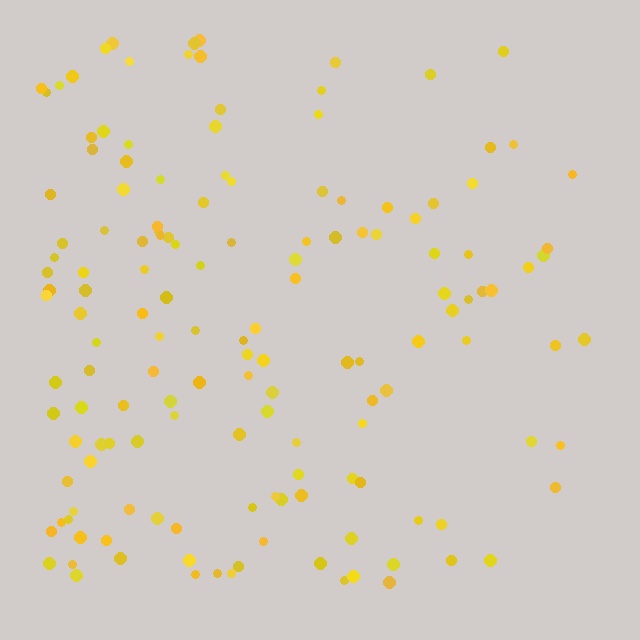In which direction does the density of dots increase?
From right to left, with the left side densest.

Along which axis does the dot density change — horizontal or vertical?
Horizontal.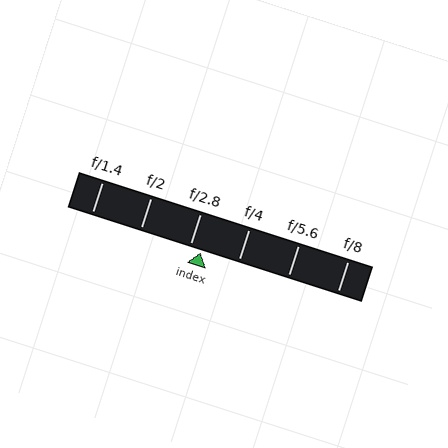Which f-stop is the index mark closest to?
The index mark is closest to f/2.8.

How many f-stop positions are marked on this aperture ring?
There are 6 f-stop positions marked.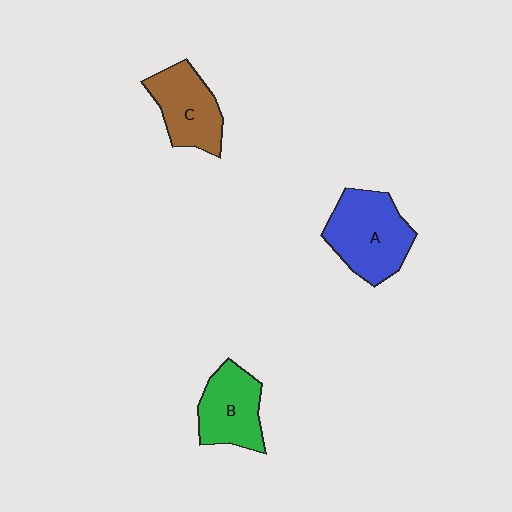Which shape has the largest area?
Shape A (blue).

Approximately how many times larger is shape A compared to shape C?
Approximately 1.3 times.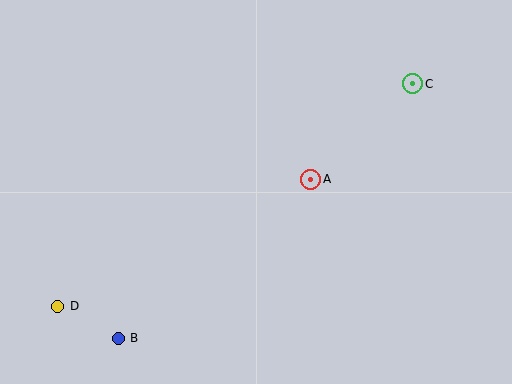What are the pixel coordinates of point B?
Point B is at (118, 338).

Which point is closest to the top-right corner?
Point C is closest to the top-right corner.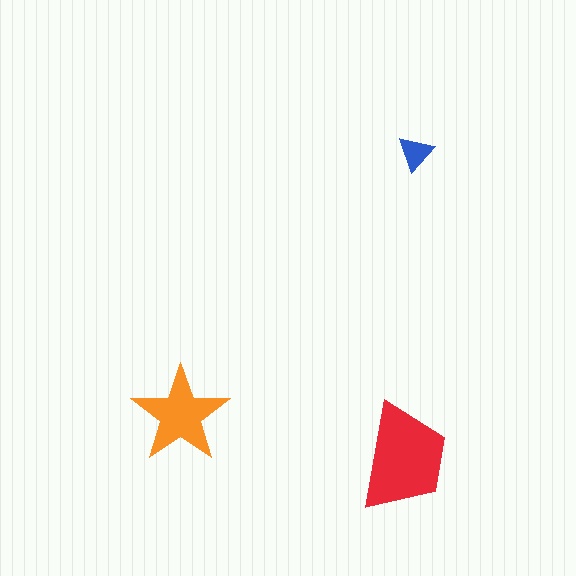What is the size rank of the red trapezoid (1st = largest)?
1st.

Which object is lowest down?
The red trapezoid is bottommost.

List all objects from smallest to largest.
The blue triangle, the orange star, the red trapezoid.